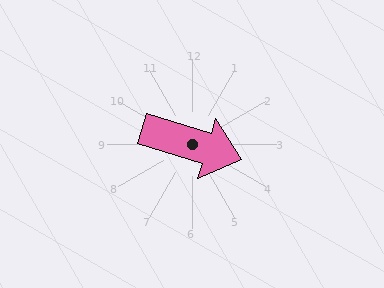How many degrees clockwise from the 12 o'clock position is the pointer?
Approximately 107 degrees.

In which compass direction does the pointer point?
East.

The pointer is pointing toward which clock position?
Roughly 4 o'clock.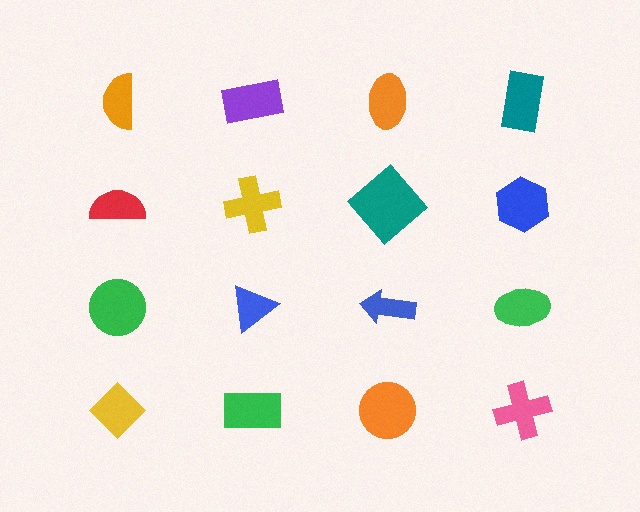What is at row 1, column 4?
A teal rectangle.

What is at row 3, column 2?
A blue triangle.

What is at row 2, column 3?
A teal diamond.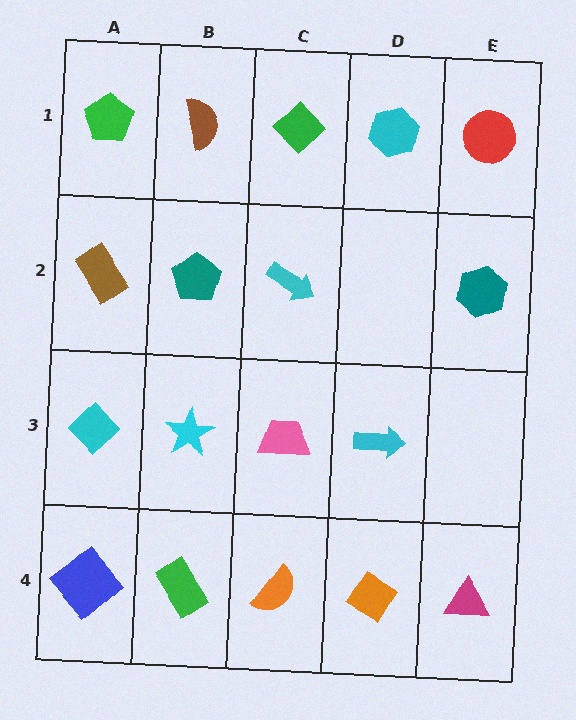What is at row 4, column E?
A magenta triangle.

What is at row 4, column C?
An orange semicircle.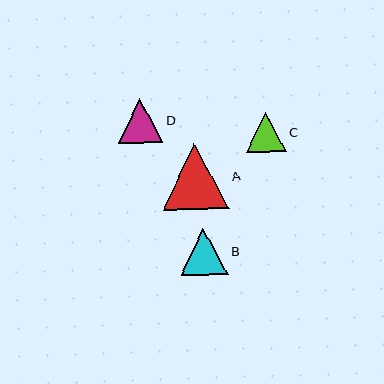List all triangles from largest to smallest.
From largest to smallest: A, B, D, C.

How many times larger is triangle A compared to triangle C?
Triangle A is approximately 1.7 times the size of triangle C.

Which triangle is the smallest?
Triangle C is the smallest with a size of approximately 40 pixels.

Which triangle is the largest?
Triangle A is the largest with a size of approximately 67 pixels.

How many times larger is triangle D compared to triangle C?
Triangle D is approximately 1.1 times the size of triangle C.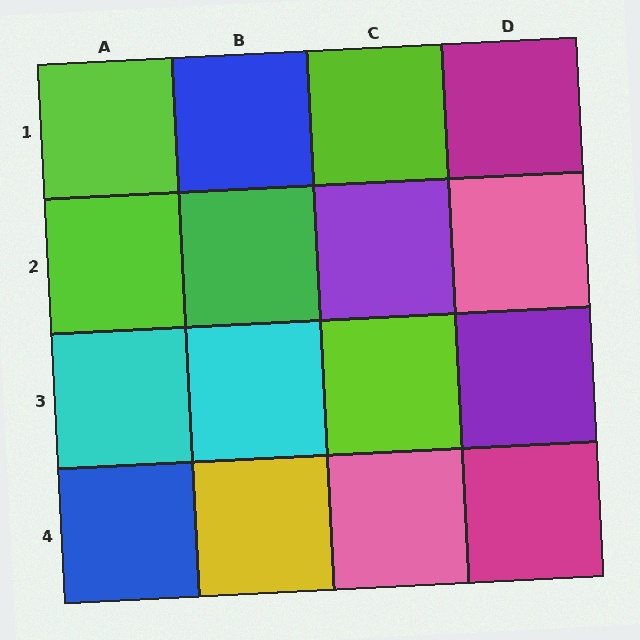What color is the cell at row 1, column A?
Lime.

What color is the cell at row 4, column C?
Pink.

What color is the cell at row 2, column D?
Pink.